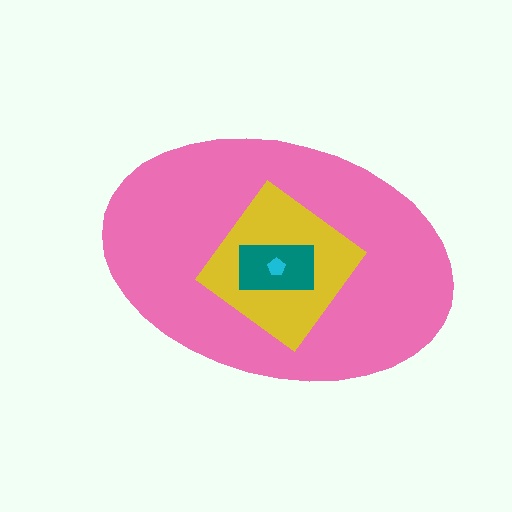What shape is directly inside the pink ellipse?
The yellow diamond.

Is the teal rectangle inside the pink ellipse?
Yes.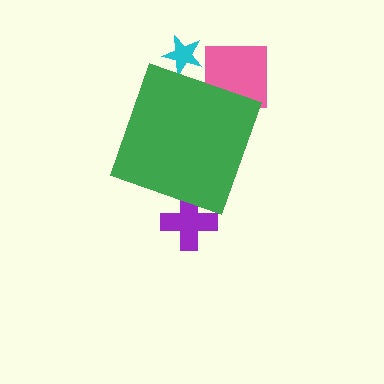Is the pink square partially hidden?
Yes, the pink square is partially hidden behind the green diamond.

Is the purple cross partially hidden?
Yes, the purple cross is partially hidden behind the green diamond.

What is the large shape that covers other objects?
A green diamond.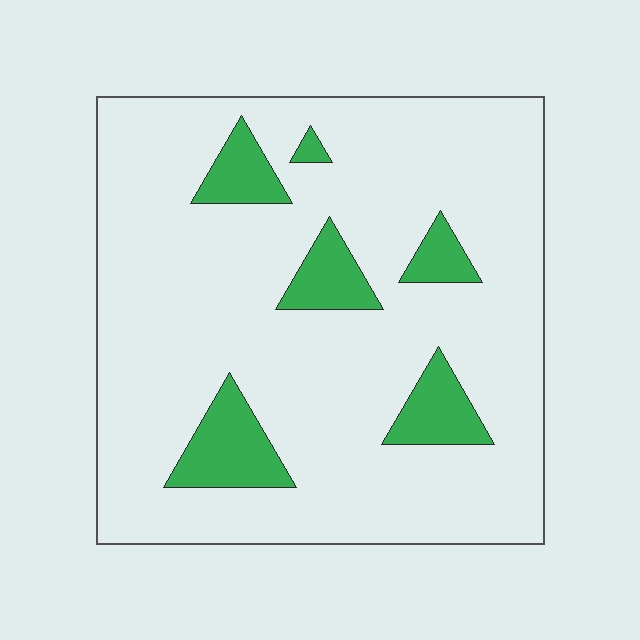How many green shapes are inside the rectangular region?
6.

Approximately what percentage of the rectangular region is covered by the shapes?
Approximately 15%.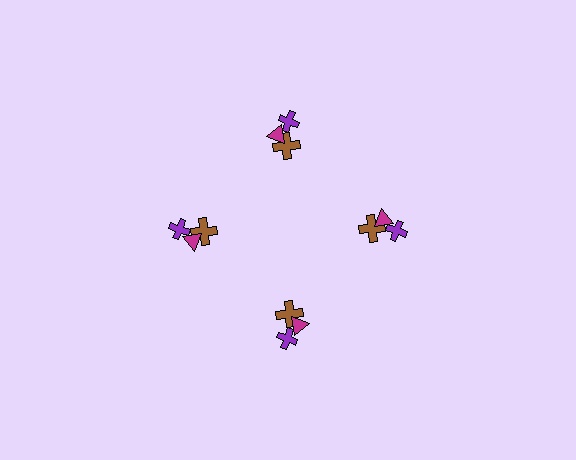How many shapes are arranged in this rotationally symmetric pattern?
There are 12 shapes, arranged in 4 groups of 3.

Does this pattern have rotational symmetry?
Yes, this pattern has 4-fold rotational symmetry. It looks the same after rotating 90 degrees around the center.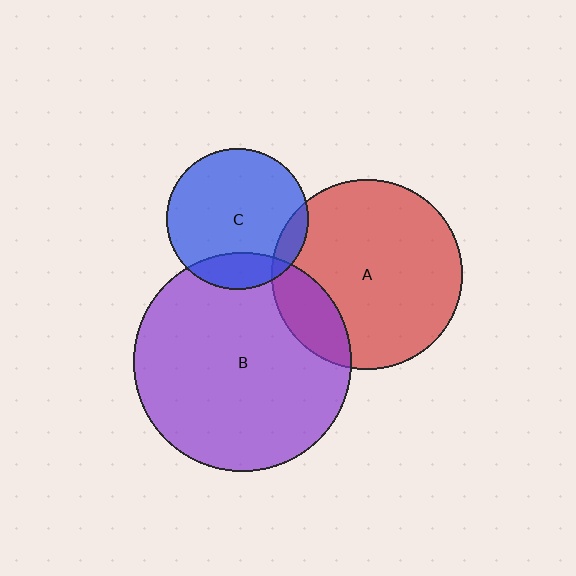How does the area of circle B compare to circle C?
Approximately 2.4 times.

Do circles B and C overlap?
Yes.